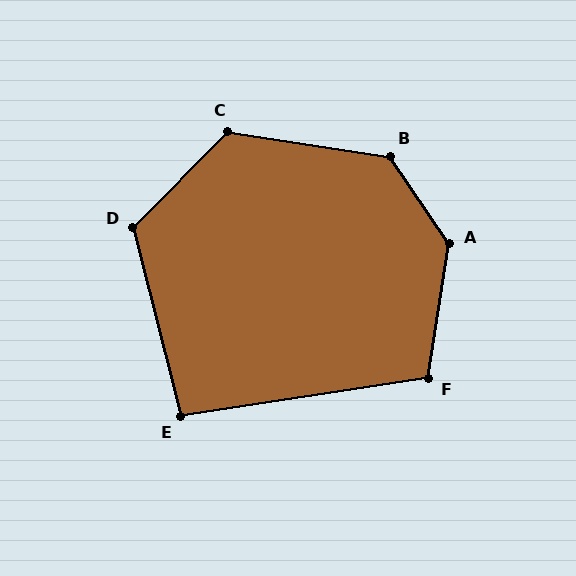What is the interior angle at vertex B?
Approximately 132 degrees (obtuse).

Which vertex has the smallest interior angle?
E, at approximately 96 degrees.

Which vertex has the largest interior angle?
A, at approximately 138 degrees.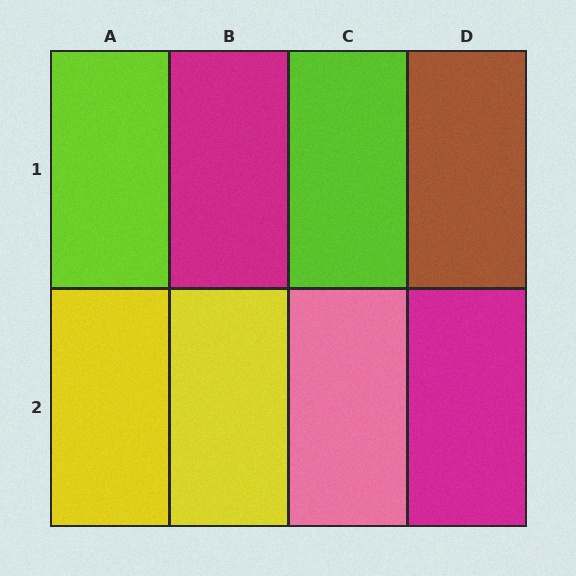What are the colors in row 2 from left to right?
Yellow, yellow, pink, magenta.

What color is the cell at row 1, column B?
Magenta.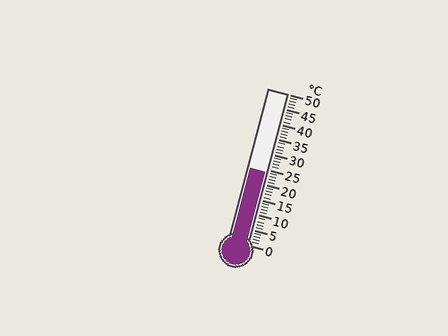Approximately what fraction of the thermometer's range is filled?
The thermometer is filled to approximately 50% of its range.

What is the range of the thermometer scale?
The thermometer scale ranges from 0°C to 50°C.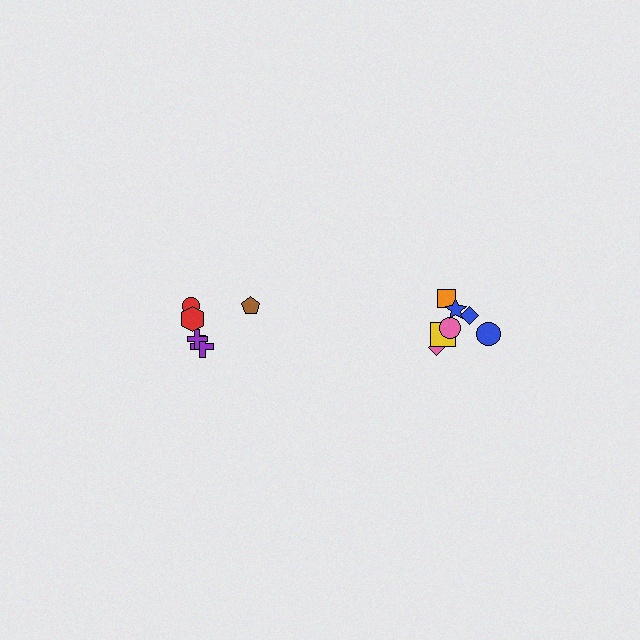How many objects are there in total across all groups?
There are 13 objects.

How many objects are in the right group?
There are 8 objects.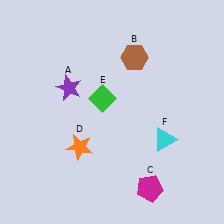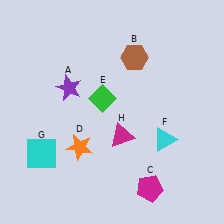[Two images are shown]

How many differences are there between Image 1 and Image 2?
There are 2 differences between the two images.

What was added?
A cyan square (G), a magenta triangle (H) were added in Image 2.